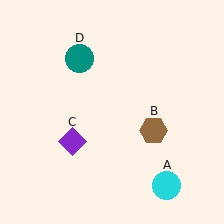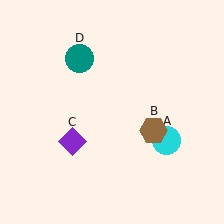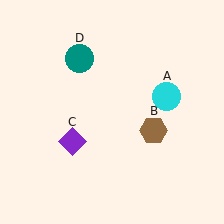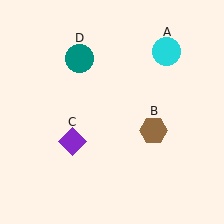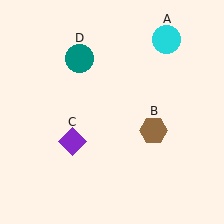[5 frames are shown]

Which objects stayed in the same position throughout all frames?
Brown hexagon (object B) and purple diamond (object C) and teal circle (object D) remained stationary.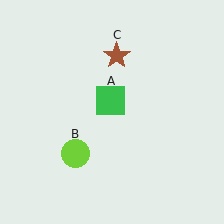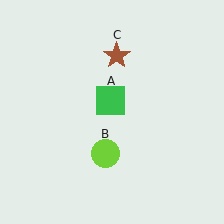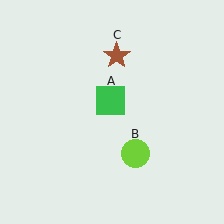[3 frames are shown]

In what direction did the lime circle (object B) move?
The lime circle (object B) moved right.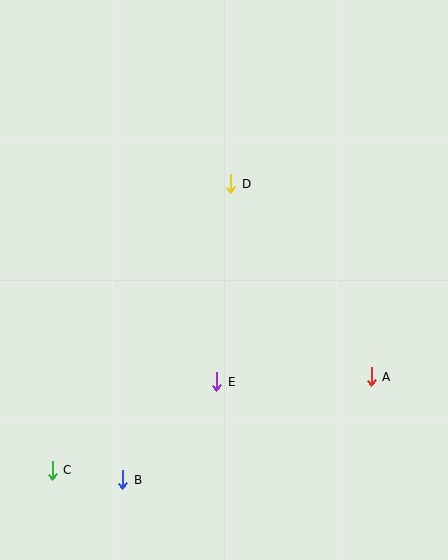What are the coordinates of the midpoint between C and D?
The midpoint between C and D is at (142, 327).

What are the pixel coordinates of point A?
Point A is at (371, 377).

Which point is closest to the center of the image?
Point D at (231, 184) is closest to the center.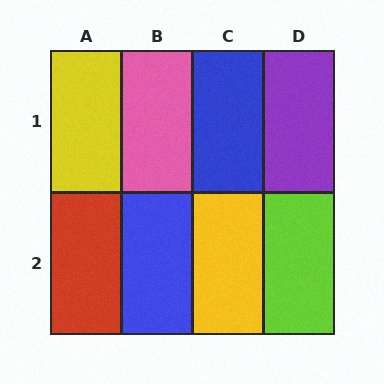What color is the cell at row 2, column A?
Red.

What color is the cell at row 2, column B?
Blue.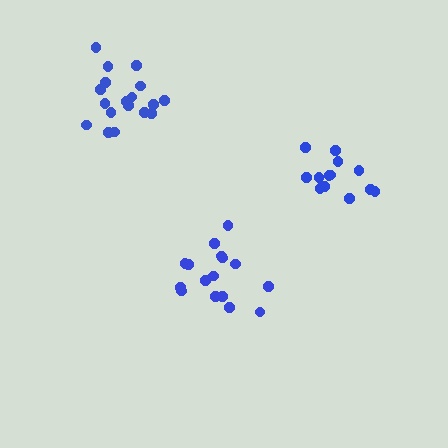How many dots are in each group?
Group 1: 19 dots, Group 2: 13 dots, Group 3: 16 dots (48 total).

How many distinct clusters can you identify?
There are 3 distinct clusters.